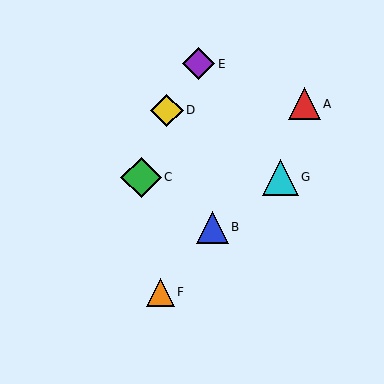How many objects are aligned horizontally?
2 objects (C, G) are aligned horizontally.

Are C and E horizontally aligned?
No, C is at y≈177 and E is at y≈64.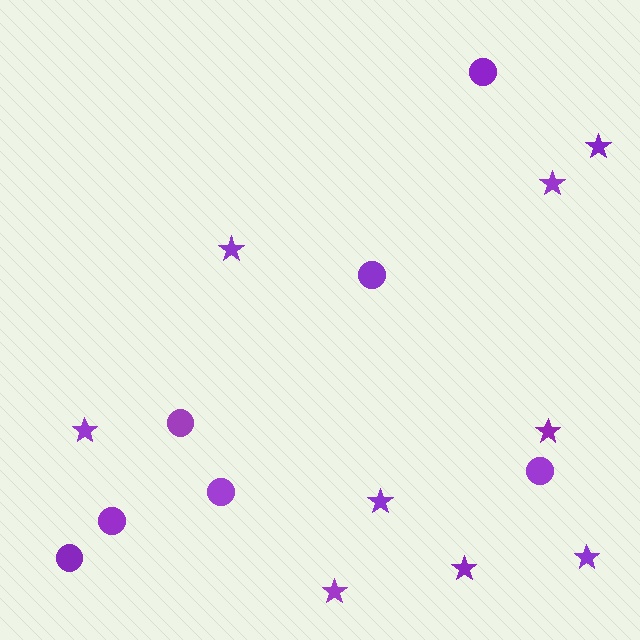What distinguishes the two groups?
There are 2 groups: one group of stars (9) and one group of circles (7).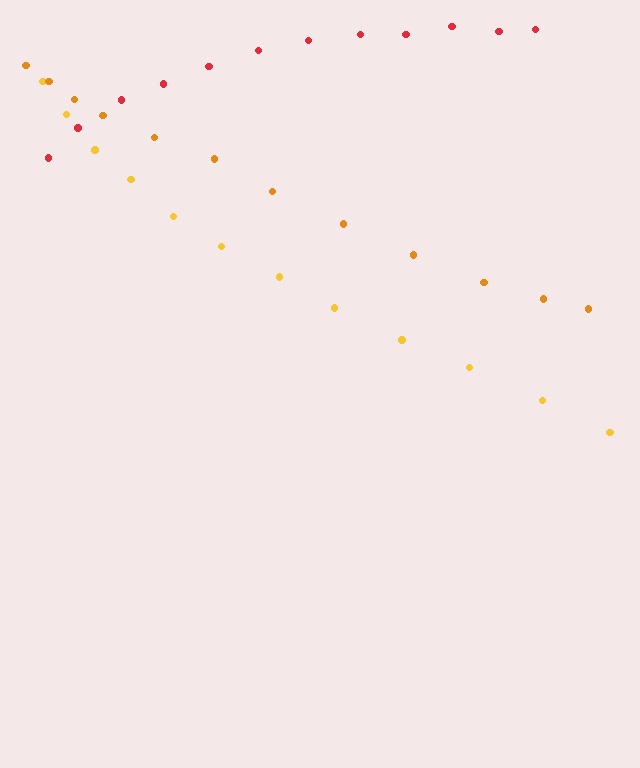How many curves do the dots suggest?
There are 3 distinct paths.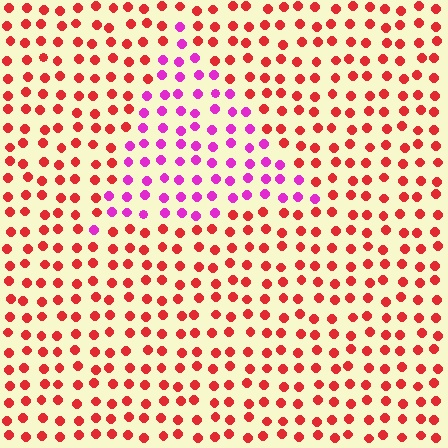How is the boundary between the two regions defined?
The boundary is defined purely by a slight shift in hue (about 52 degrees). Spacing, size, and orientation are identical on both sides.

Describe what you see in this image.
The image is filled with small red elements in a uniform arrangement. A triangle-shaped region is visible where the elements are tinted to a slightly different hue, forming a subtle color boundary.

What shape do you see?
I see a triangle.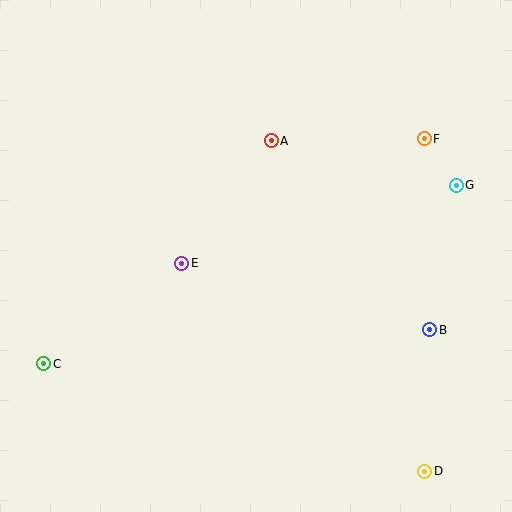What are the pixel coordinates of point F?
Point F is at (424, 139).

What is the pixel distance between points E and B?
The distance between E and B is 257 pixels.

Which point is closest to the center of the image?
Point E at (182, 263) is closest to the center.